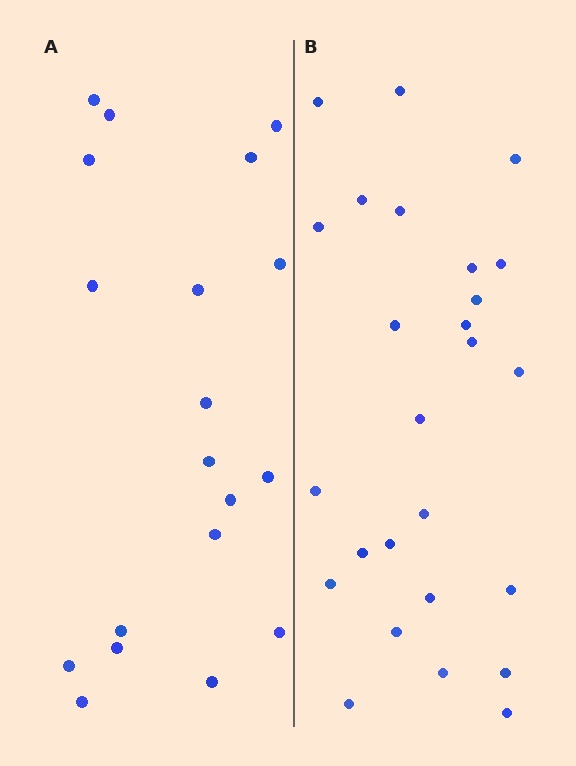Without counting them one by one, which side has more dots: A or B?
Region B (the right region) has more dots.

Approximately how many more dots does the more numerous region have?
Region B has roughly 8 or so more dots than region A.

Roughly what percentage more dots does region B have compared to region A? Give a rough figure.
About 35% more.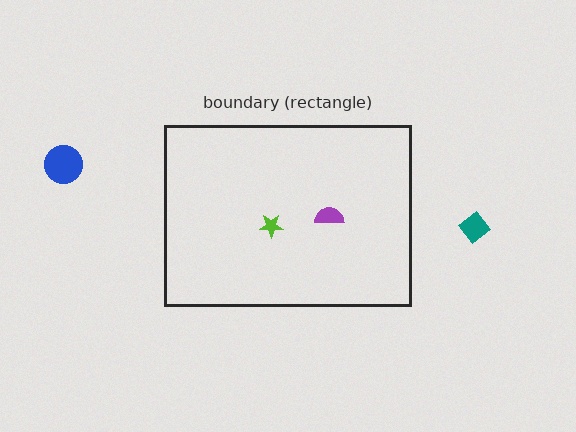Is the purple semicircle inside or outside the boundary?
Inside.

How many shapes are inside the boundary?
2 inside, 2 outside.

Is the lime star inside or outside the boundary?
Inside.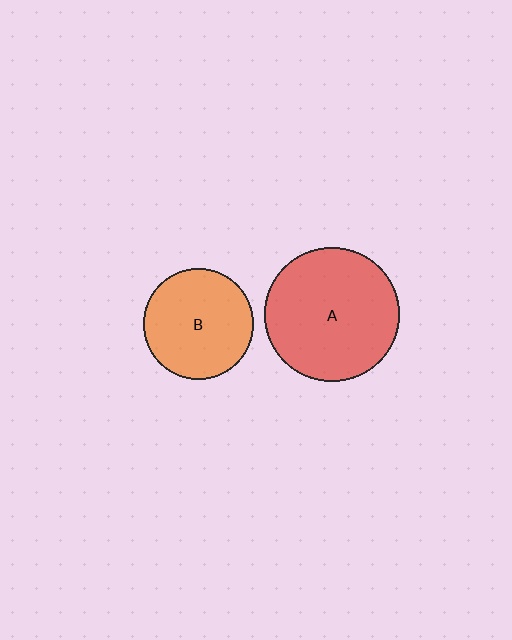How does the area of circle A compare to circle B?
Approximately 1.5 times.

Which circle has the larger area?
Circle A (red).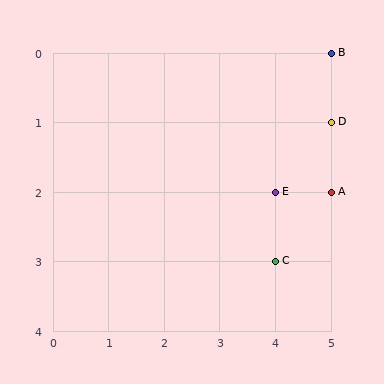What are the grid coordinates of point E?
Point E is at grid coordinates (4, 2).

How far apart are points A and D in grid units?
Points A and D are 1 row apart.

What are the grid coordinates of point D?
Point D is at grid coordinates (5, 1).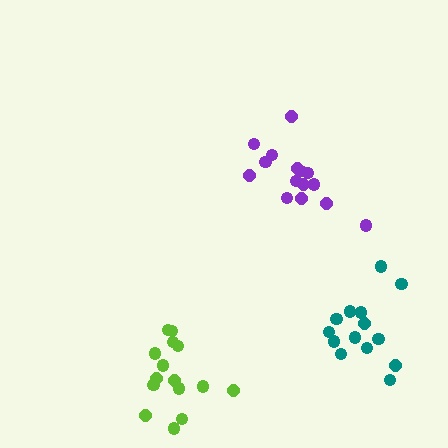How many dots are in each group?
Group 1: 15 dots, Group 2: 15 dots, Group 3: 14 dots (44 total).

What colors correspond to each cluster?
The clusters are colored: purple, lime, teal.